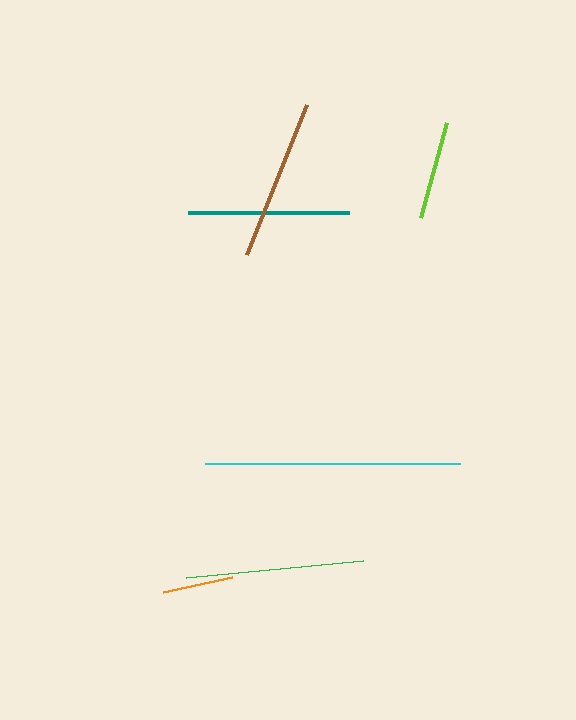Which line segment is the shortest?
The orange line is the shortest at approximately 70 pixels.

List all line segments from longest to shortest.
From longest to shortest: cyan, green, brown, teal, lime, orange.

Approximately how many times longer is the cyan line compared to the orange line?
The cyan line is approximately 3.6 times the length of the orange line.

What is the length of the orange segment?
The orange segment is approximately 70 pixels long.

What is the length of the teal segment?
The teal segment is approximately 161 pixels long.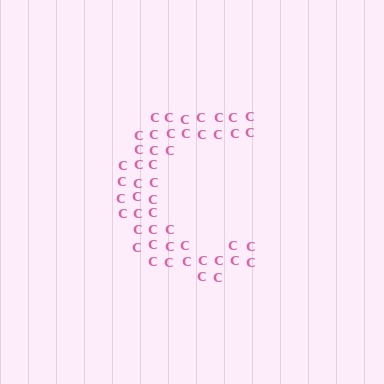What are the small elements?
The small elements are letter C's.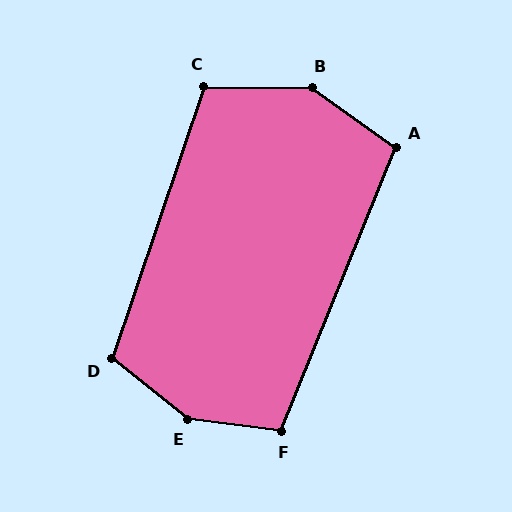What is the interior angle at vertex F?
Approximately 105 degrees (obtuse).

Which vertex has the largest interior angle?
E, at approximately 149 degrees.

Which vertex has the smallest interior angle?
A, at approximately 103 degrees.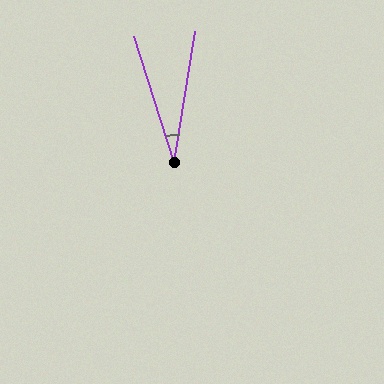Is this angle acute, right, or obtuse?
It is acute.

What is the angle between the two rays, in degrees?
Approximately 27 degrees.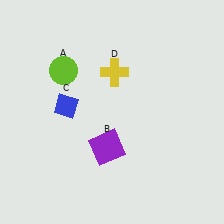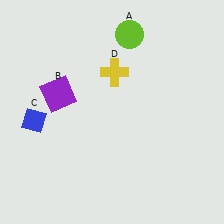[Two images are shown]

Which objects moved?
The objects that moved are: the lime circle (A), the purple square (B), the blue diamond (C).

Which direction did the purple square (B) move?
The purple square (B) moved up.